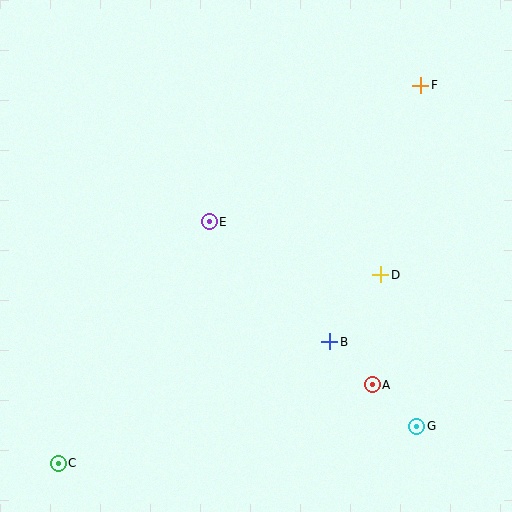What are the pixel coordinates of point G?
Point G is at (417, 426).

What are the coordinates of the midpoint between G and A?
The midpoint between G and A is at (395, 405).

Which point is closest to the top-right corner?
Point F is closest to the top-right corner.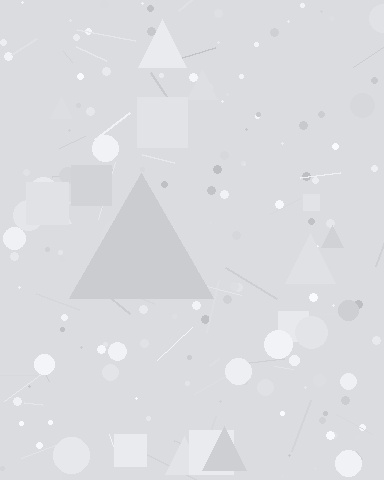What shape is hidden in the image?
A triangle is hidden in the image.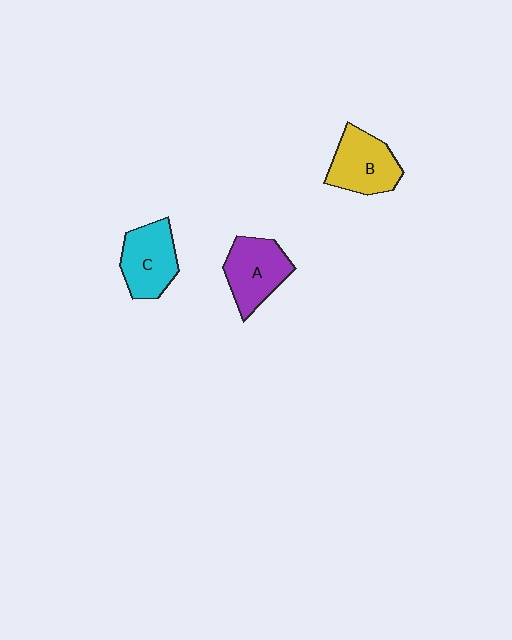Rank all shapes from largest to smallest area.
From largest to smallest: B (yellow), A (purple), C (cyan).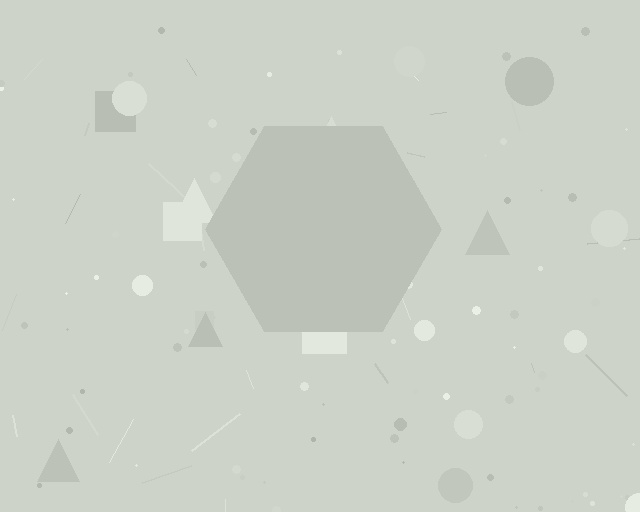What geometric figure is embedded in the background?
A hexagon is embedded in the background.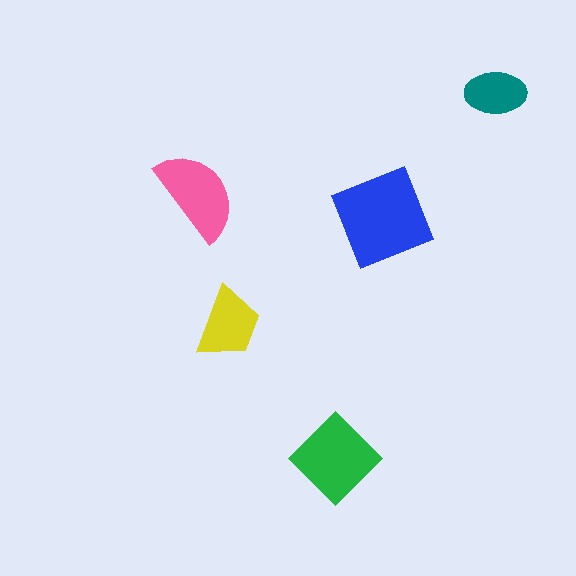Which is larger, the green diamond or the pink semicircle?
The green diamond.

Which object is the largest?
The blue square.